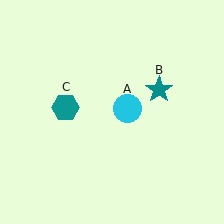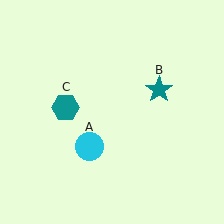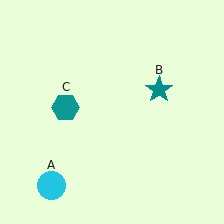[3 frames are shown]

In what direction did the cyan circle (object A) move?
The cyan circle (object A) moved down and to the left.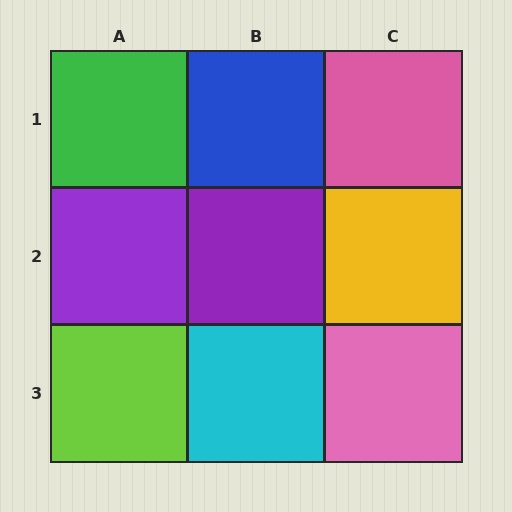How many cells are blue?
1 cell is blue.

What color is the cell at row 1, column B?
Blue.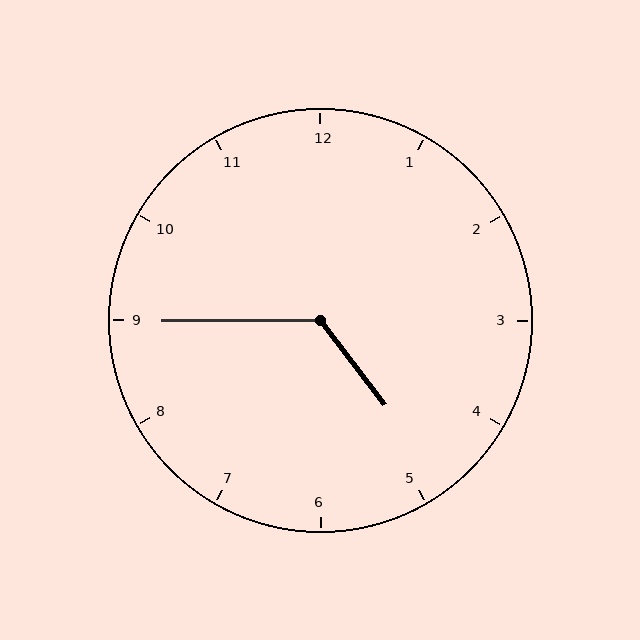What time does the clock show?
4:45.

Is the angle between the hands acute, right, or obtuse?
It is obtuse.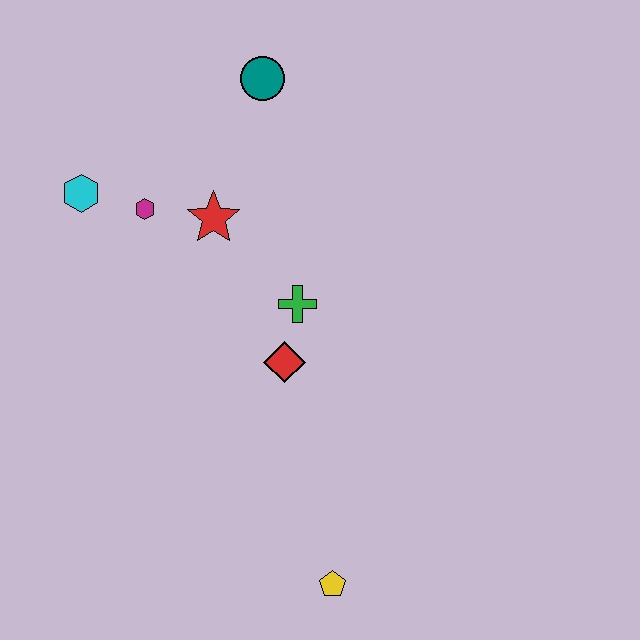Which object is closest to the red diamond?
The green cross is closest to the red diamond.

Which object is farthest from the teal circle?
The yellow pentagon is farthest from the teal circle.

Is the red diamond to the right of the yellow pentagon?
No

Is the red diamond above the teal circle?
No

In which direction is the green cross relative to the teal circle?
The green cross is below the teal circle.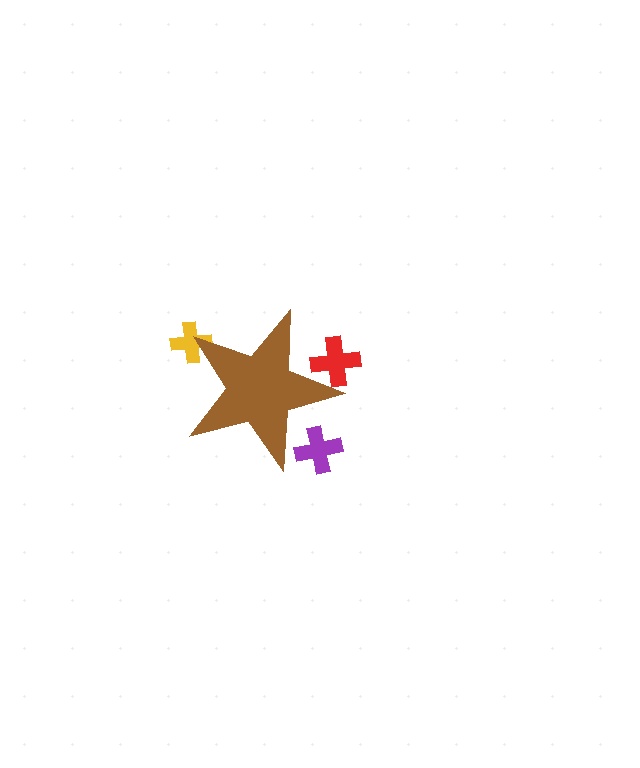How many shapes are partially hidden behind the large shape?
3 shapes are partially hidden.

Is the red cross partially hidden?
Yes, the red cross is partially hidden behind the brown star.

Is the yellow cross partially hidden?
Yes, the yellow cross is partially hidden behind the brown star.